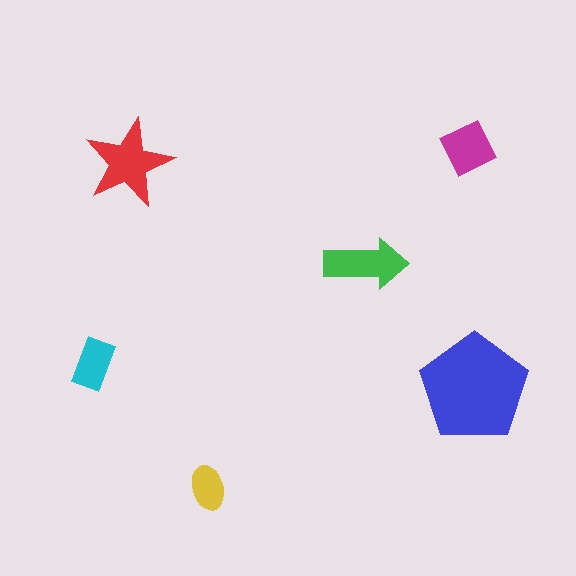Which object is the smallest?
The yellow ellipse.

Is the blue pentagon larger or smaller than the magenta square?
Larger.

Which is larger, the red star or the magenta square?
The red star.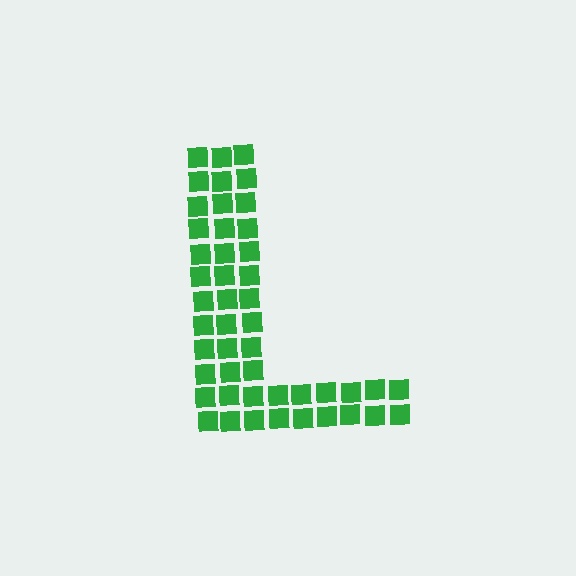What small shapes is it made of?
It is made of small squares.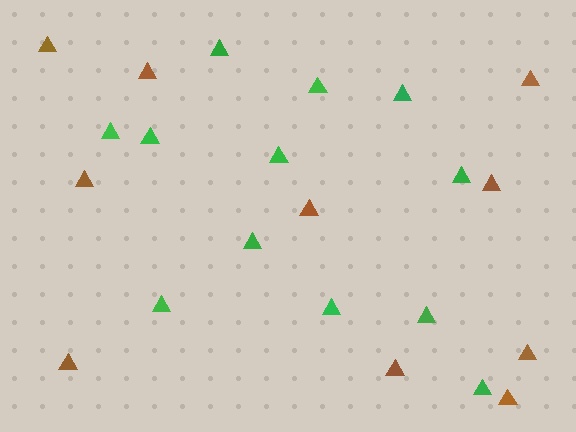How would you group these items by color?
There are 2 groups: one group of brown triangles (10) and one group of green triangles (12).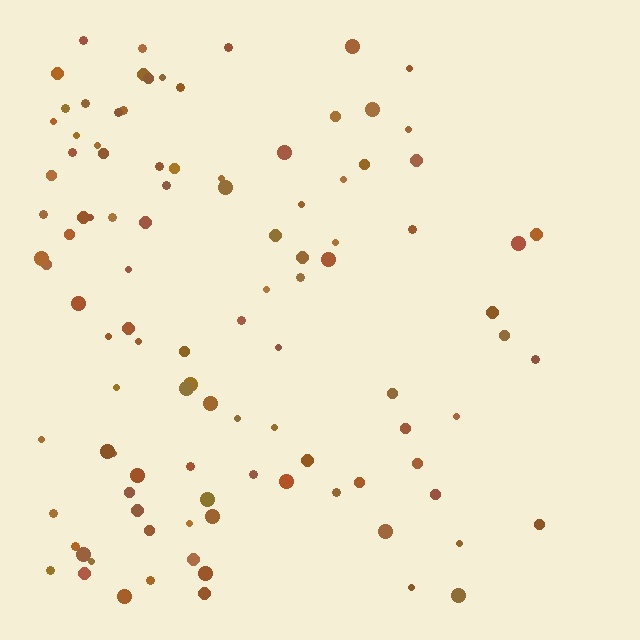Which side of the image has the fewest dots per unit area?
The right.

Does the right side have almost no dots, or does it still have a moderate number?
Still a moderate number, just noticeably fewer than the left.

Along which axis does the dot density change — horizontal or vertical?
Horizontal.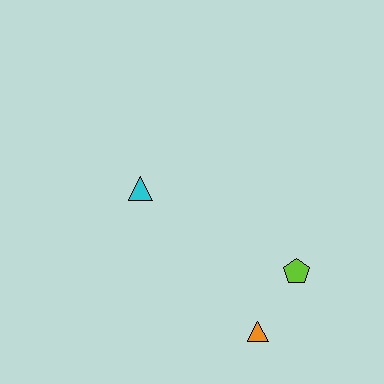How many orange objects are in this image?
There is 1 orange object.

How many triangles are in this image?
There are 2 triangles.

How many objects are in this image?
There are 3 objects.